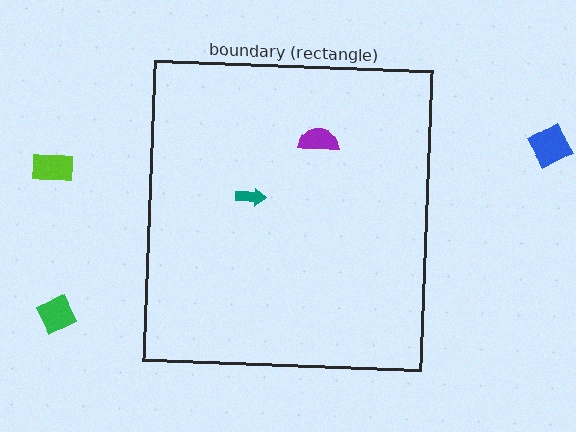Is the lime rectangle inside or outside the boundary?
Outside.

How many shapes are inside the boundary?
2 inside, 3 outside.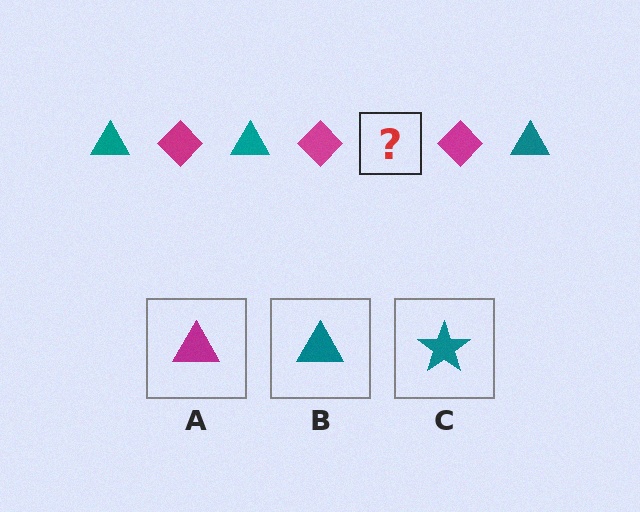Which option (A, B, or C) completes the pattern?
B.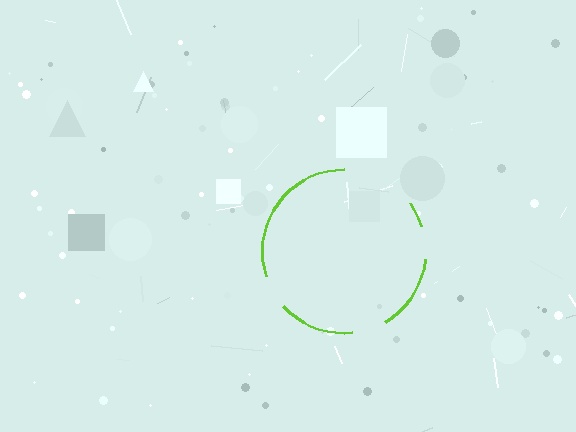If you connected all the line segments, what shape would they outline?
They would outline a circle.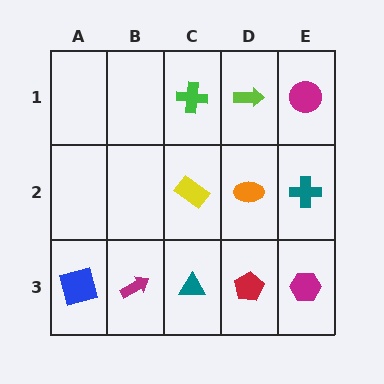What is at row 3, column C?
A teal triangle.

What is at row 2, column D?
An orange ellipse.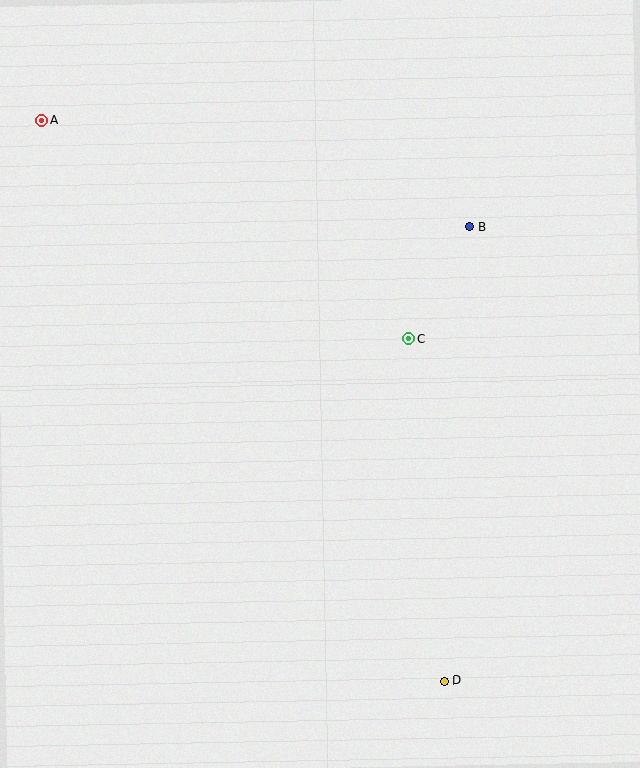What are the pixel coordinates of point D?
Point D is at (444, 681).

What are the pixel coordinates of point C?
Point C is at (409, 339).